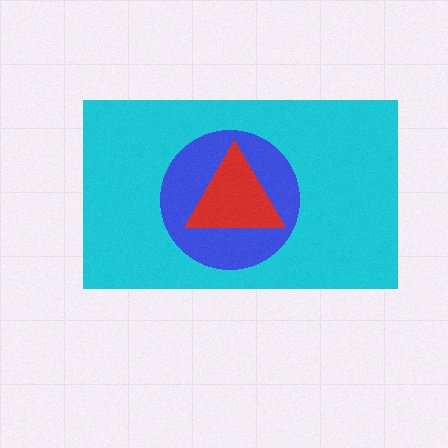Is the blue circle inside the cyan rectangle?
Yes.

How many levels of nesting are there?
3.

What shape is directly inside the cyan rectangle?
The blue circle.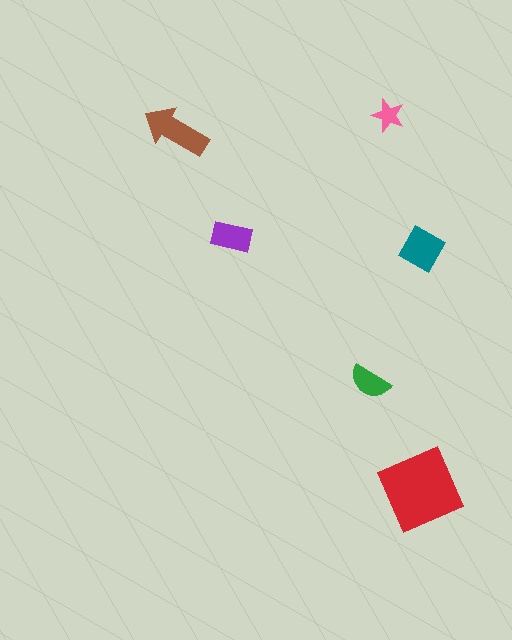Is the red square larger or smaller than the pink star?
Larger.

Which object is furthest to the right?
The teal diamond is rightmost.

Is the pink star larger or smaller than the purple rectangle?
Smaller.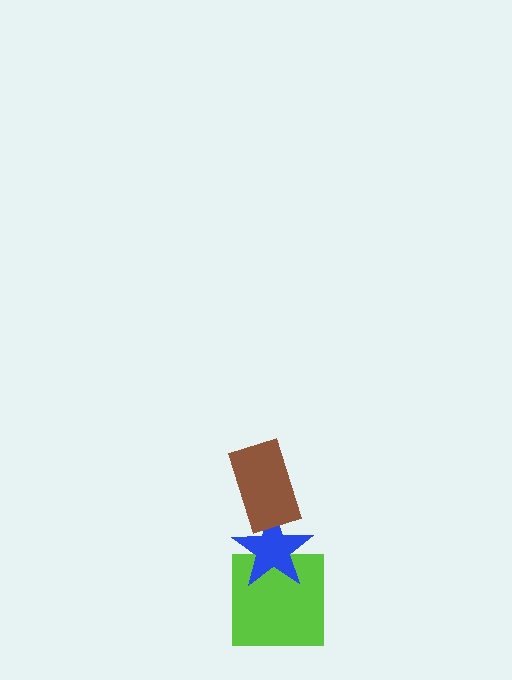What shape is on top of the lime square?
The blue star is on top of the lime square.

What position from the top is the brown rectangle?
The brown rectangle is 1st from the top.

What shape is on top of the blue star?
The brown rectangle is on top of the blue star.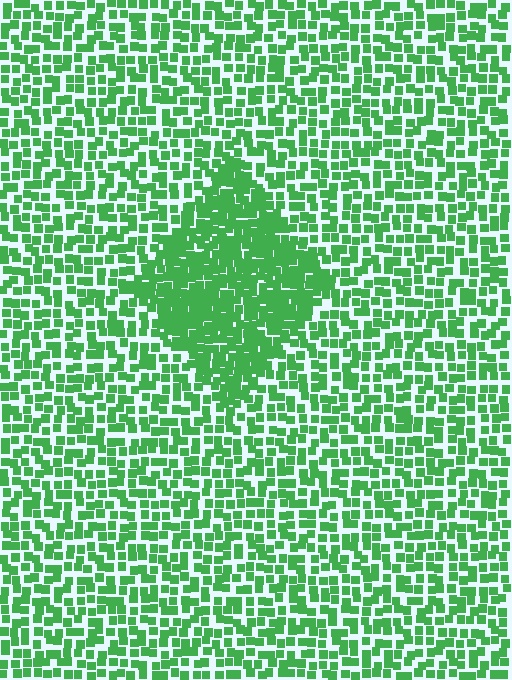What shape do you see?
I see a diamond.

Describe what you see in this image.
The image contains small green elements arranged at two different densities. A diamond-shaped region is visible where the elements are more densely packed than the surrounding area.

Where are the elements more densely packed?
The elements are more densely packed inside the diamond boundary.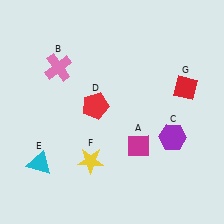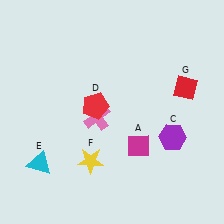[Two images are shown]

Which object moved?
The pink cross (B) moved down.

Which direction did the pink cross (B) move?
The pink cross (B) moved down.